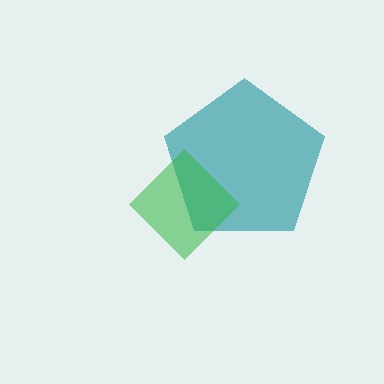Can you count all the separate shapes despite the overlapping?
Yes, there are 2 separate shapes.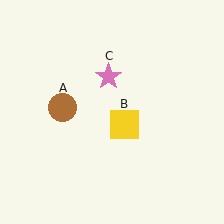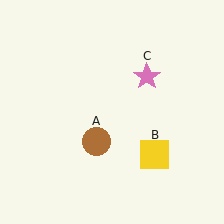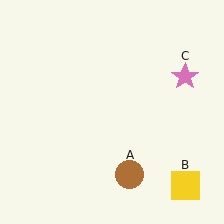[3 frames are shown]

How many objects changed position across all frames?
3 objects changed position: brown circle (object A), yellow square (object B), pink star (object C).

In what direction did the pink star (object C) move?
The pink star (object C) moved right.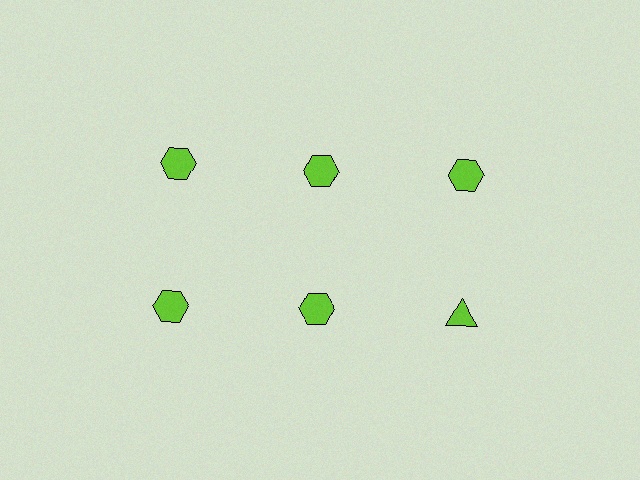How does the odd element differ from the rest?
It has a different shape: triangle instead of hexagon.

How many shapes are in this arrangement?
There are 6 shapes arranged in a grid pattern.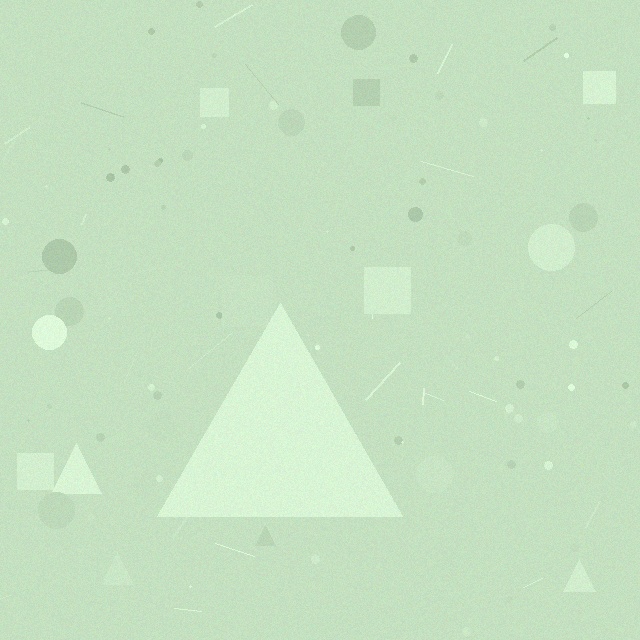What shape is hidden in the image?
A triangle is hidden in the image.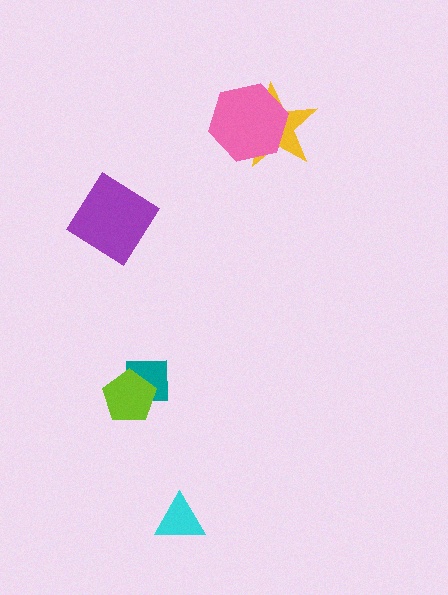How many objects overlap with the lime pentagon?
1 object overlaps with the lime pentagon.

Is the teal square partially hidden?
Yes, it is partially covered by another shape.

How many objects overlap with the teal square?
1 object overlaps with the teal square.